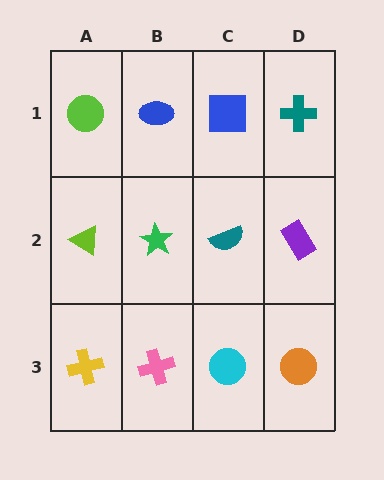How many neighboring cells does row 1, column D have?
2.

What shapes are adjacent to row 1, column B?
A green star (row 2, column B), a lime circle (row 1, column A), a blue square (row 1, column C).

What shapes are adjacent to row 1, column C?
A teal semicircle (row 2, column C), a blue ellipse (row 1, column B), a teal cross (row 1, column D).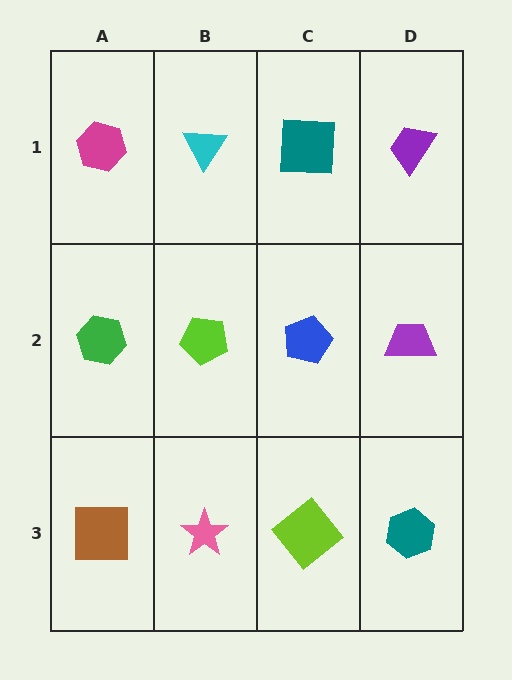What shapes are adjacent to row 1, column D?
A purple trapezoid (row 2, column D), a teal square (row 1, column C).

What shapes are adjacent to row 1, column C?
A blue pentagon (row 2, column C), a cyan triangle (row 1, column B), a purple trapezoid (row 1, column D).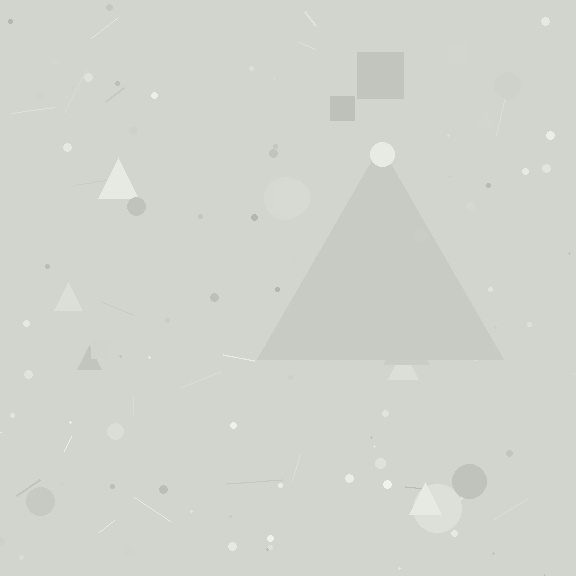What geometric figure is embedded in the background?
A triangle is embedded in the background.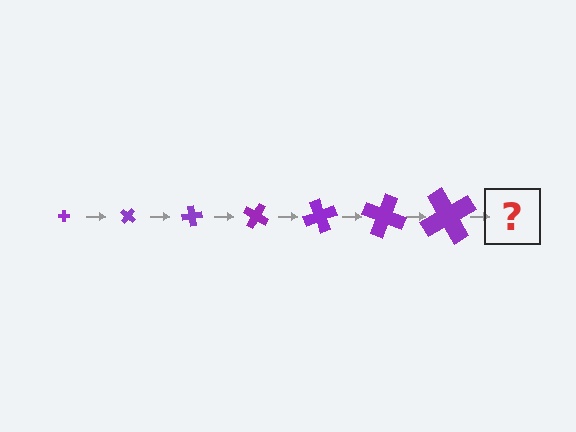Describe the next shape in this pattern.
It should be a cross, larger than the previous one and rotated 280 degrees from the start.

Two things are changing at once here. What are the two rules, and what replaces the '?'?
The two rules are that the cross grows larger each step and it rotates 40 degrees each step. The '?' should be a cross, larger than the previous one and rotated 280 degrees from the start.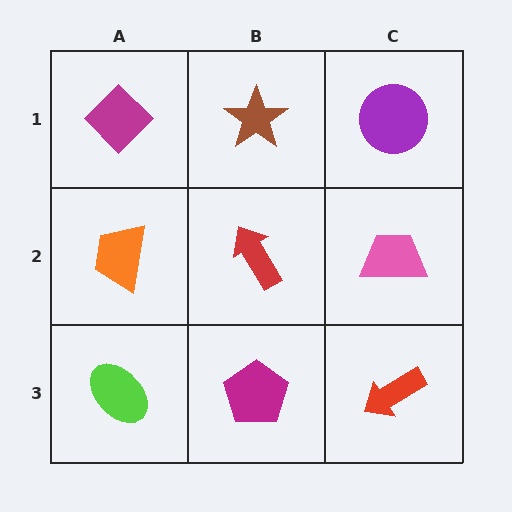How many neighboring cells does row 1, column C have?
2.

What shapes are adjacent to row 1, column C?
A pink trapezoid (row 2, column C), a brown star (row 1, column B).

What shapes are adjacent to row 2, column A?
A magenta diamond (row 1, column A), a lime ellipse (row 3, column A), a red arrow (row 2, column B).